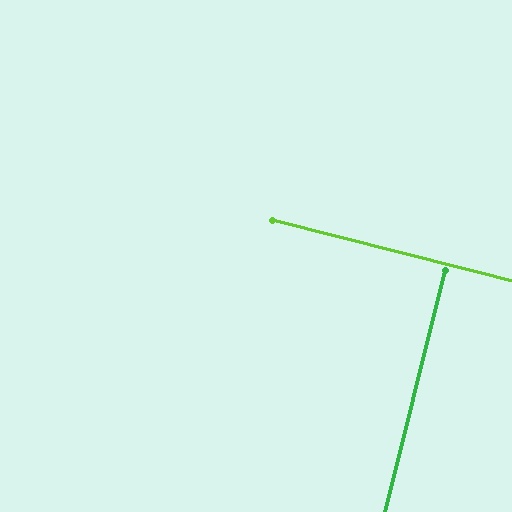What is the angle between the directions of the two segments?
Approximately 90 degrees.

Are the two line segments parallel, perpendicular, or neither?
Perpendicular — they meet at approximately 90°.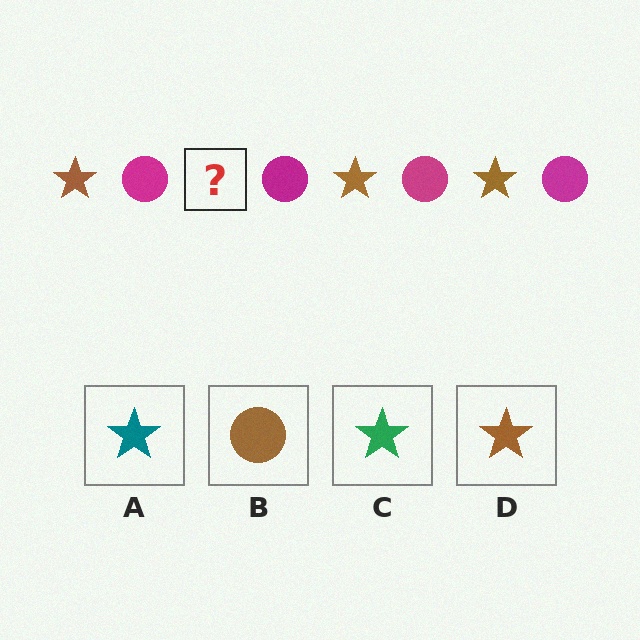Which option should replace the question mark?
Option D.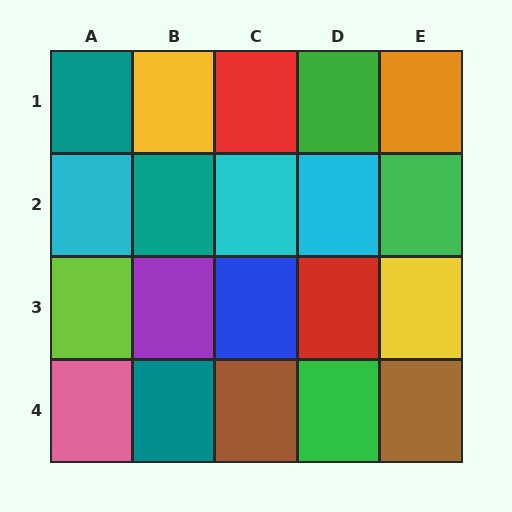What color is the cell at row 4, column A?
Pink.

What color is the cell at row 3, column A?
Lime.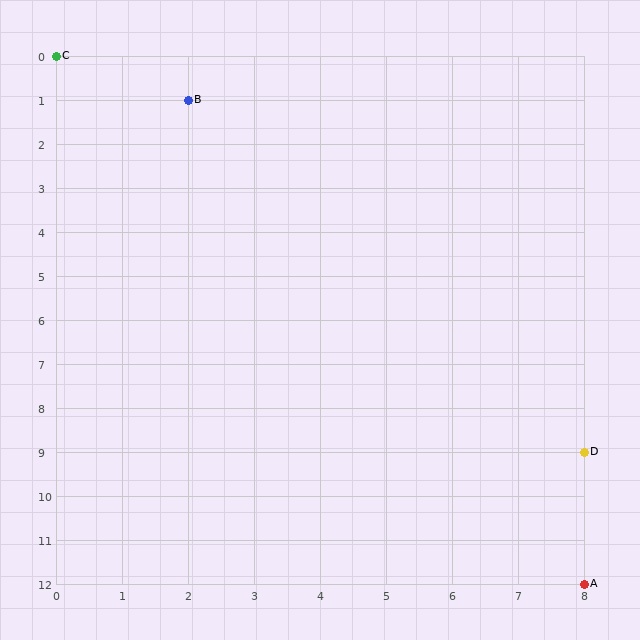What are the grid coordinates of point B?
Point B is at grid coordinates (2, 1).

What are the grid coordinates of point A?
Point A is at grid coordinates (8, 12).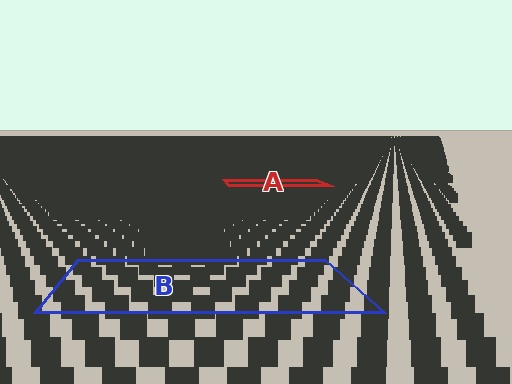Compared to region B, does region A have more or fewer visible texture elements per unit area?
Region A has more texture elements per unit area — they are packed more densely because it is farther away.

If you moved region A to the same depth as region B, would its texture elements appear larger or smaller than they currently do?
They would appear larger. At a closer depth, the same texture elements are projected at a bigger on-screen size.